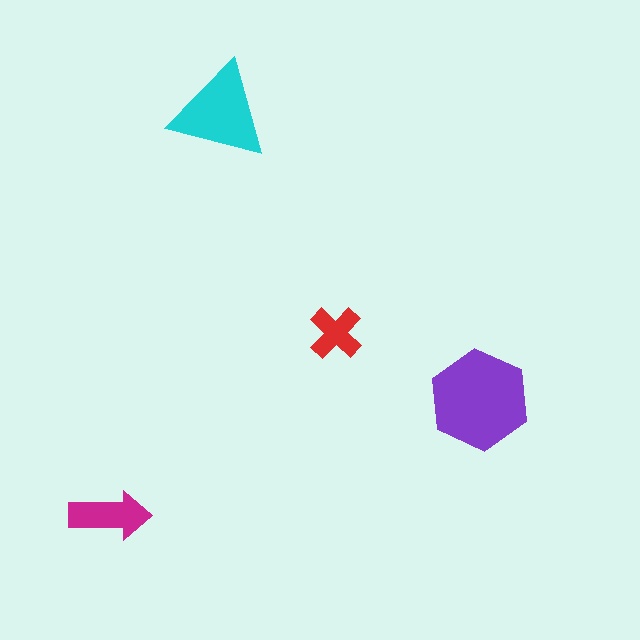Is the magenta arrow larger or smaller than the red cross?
Larger.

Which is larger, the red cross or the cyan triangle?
The cyan triangle.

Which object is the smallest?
The red cross.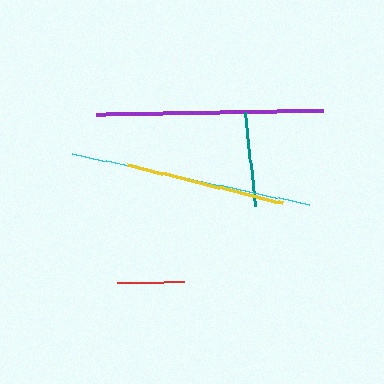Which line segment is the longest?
The cyan line is the longest at approximately 242 pixels.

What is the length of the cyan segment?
The cyan segment is approximately 242 pixels long.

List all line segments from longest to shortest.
From longest to shortest: cyan, purple, yellow, teal, red.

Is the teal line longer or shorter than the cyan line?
The cyan line is longer than the teal line.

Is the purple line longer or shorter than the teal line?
The purple line is longer than the teal line.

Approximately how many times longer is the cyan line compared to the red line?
The cyan line is approximately 3.6 times the length of the red line.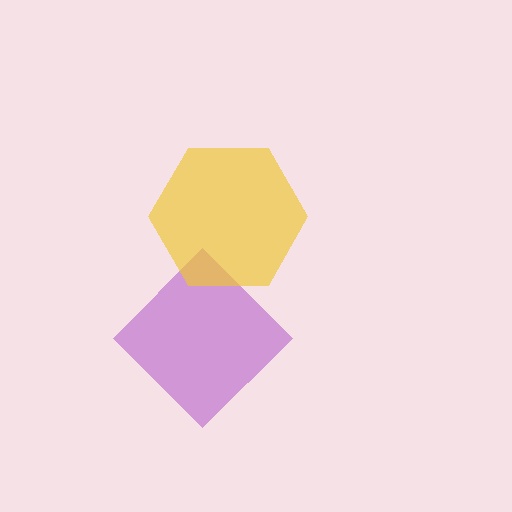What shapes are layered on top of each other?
The layered shapes are: a purple diamond, a yellow hexagon.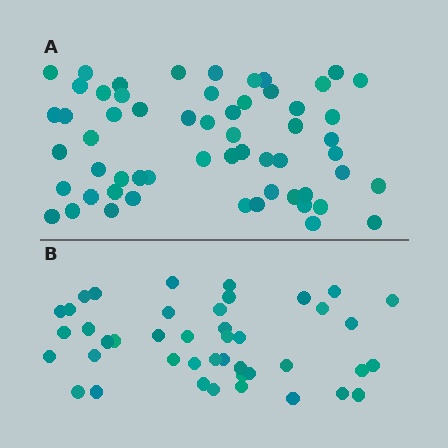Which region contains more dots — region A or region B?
Region A (the top region) has more dots.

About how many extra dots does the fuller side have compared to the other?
Region A has approximately 15 more dots than region B.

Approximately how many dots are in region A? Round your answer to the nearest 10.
About 60 dots. (The exact count is 58, which rounds to 60.)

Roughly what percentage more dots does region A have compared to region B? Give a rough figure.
About 35% more.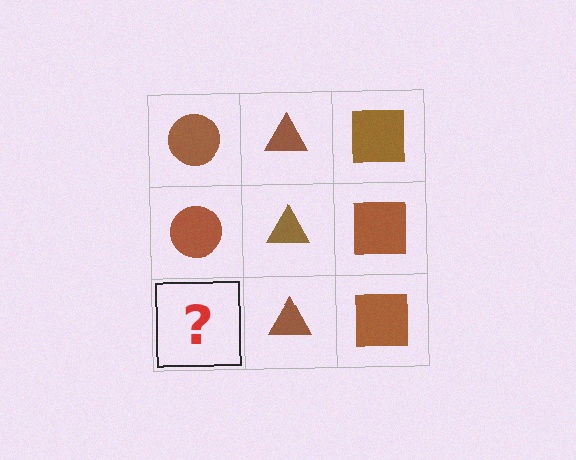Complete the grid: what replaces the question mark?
The question mark should be replaced with a brown circle.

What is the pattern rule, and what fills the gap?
The rule is that each column has a consistent shape. The gap should be filled with a brown circle.